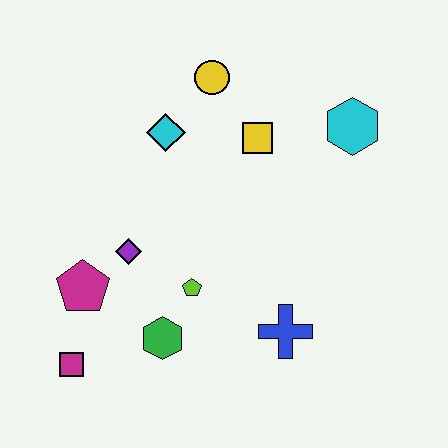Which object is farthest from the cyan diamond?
The magenta square is farthest from the cyan diamond.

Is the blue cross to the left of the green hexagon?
No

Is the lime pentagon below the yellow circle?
Yes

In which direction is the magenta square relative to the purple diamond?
The magenta square is below the purple diamond.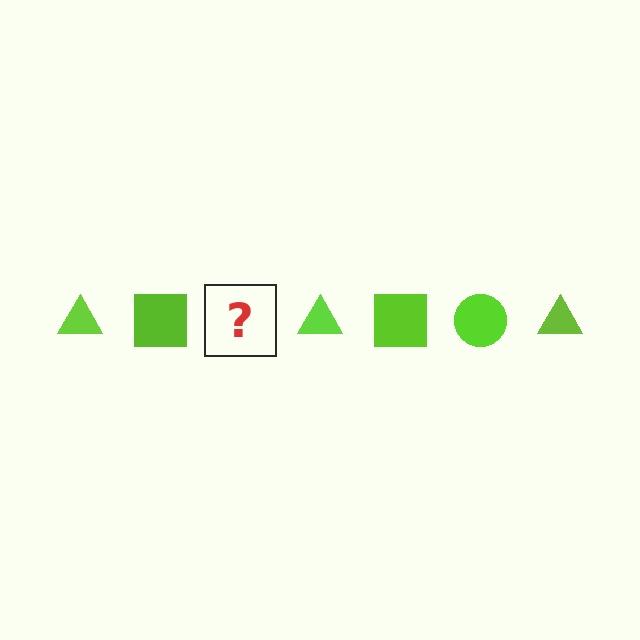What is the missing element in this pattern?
The missing element is a lime circle.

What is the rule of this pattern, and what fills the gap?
The rule is that the pattern cycles through triangle, square, circle shapes in lime. The gap should be filled with a lime circle.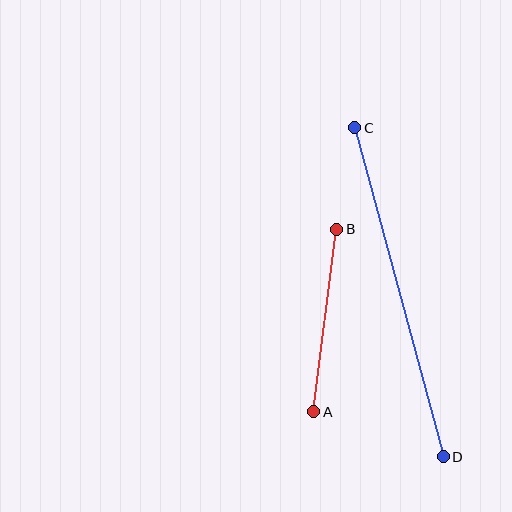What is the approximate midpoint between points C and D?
The midpoint is at approximately (399, 292) pixels.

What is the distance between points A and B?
The distance is approximately 184 pixels.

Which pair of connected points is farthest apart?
Points C and D are farthest apart.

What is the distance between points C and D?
The distance is approximately 341 pixels.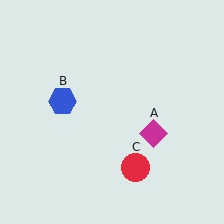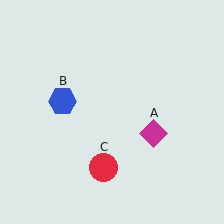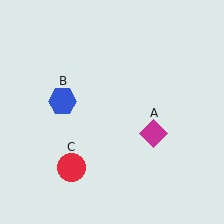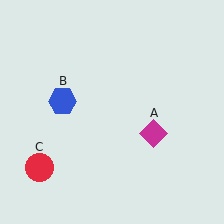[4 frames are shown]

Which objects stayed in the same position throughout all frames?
Magenta diamond (object A) and blue hexagon (object B) remained stationary.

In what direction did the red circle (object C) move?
The red circle (object C) moved left.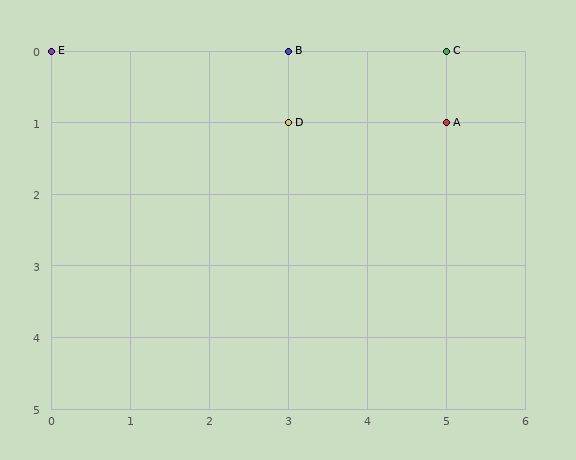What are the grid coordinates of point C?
Point C is at grid coordinates (5, 0).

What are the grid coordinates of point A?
Point A is at grid coordinates (5, 1).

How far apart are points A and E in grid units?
Points A and E are 5 columns and 1 row apart (about 5.1 grid units diagonally).